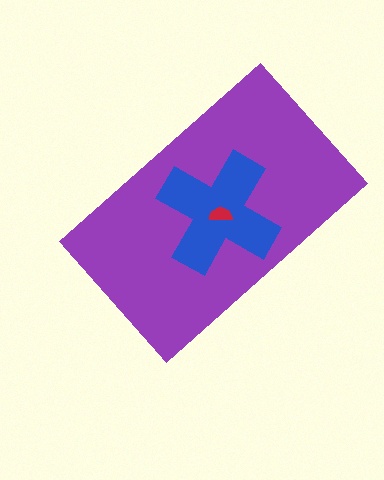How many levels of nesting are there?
3.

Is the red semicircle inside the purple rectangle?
Yes.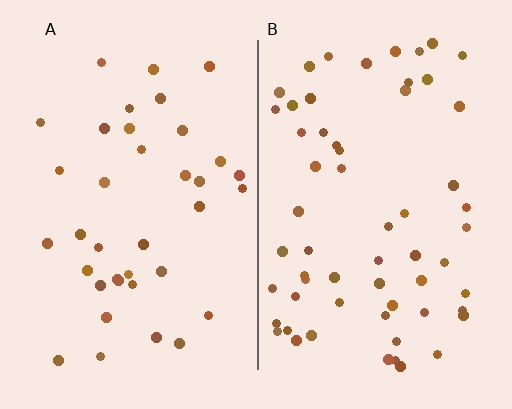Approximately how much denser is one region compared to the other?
Approximately 1.6× — region B over region A.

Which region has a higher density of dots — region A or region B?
B (the right).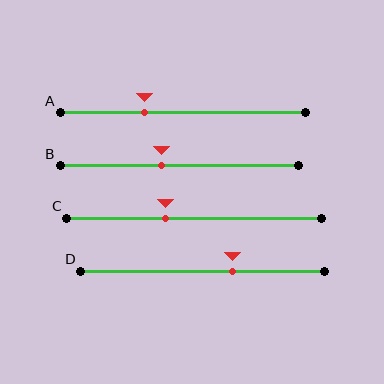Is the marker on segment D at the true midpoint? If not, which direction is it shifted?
No, the marker on segment D is shifted to the right by about 12% of the segment length.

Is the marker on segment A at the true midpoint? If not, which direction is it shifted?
No, the marker on segment A is shifted to the left by about 16% of the segment length.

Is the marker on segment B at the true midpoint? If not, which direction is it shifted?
No, the marker on segment B is shifted to the left by about 7% of the segment length.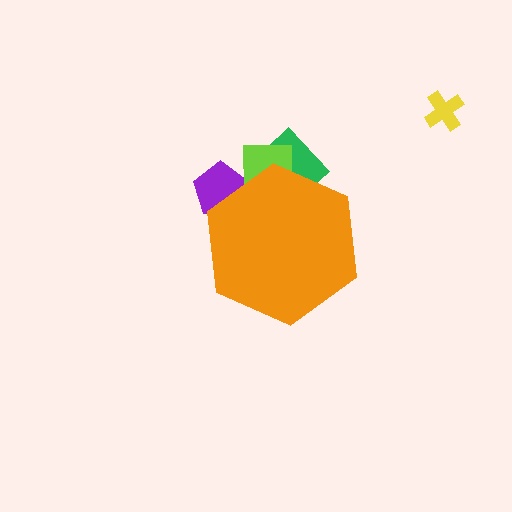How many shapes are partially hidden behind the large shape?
3 shapes are partially hidden.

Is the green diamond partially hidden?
Yes, the green diamond is partially hidden behind the orange hexagon.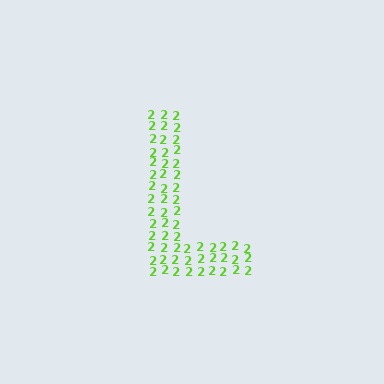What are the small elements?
The small elements are digit 2's.